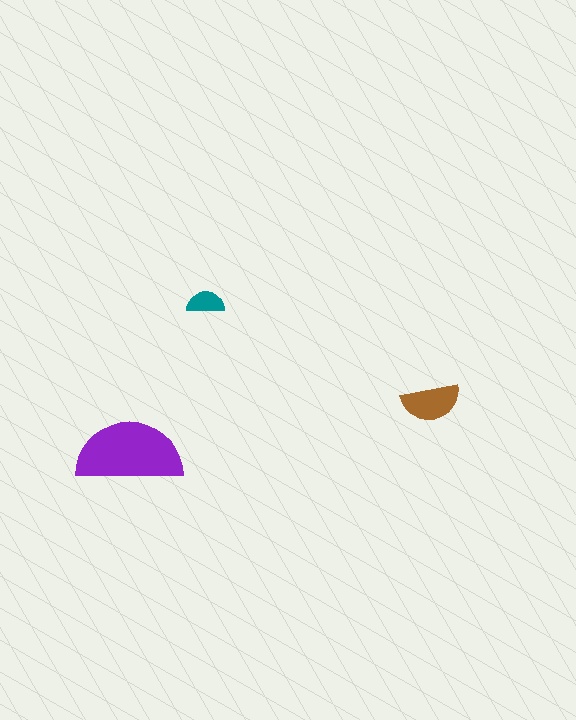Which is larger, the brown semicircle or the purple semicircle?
The purple one.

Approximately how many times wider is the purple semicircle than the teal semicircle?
About 3 times wider.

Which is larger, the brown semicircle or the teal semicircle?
The brown one.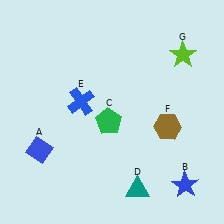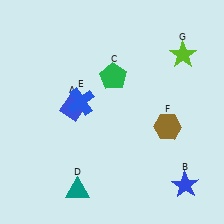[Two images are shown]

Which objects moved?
The objects that moved are: the blue diamond (A), the green pentagon (C), the teal triangle (D).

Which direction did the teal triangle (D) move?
The teal triangle (D) moved left.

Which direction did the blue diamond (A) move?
The blue diamond (A) moved up.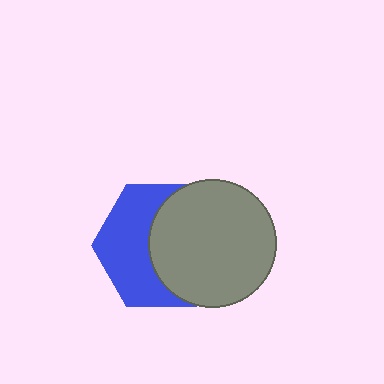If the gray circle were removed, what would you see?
You would see the complete blue hexagon.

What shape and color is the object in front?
The object in front is a gray circle.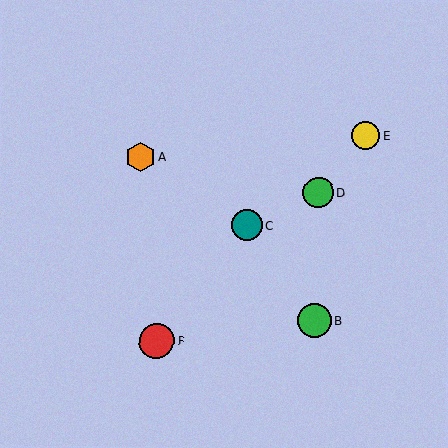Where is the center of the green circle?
The center of the green circle is at (318, 193).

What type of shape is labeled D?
Shape D is a green circle.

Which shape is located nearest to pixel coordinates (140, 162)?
The orange hexagon (labeled A) at (140, 157) is nearest to that location.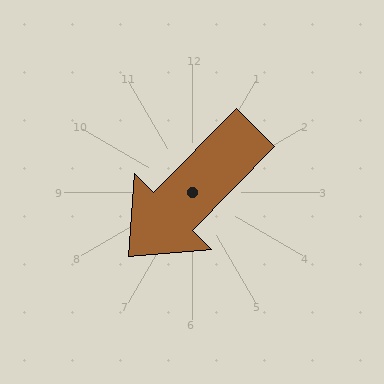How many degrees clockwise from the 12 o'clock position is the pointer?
Approximately 224 degrees.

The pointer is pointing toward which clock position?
Roughly 7 o'clock.